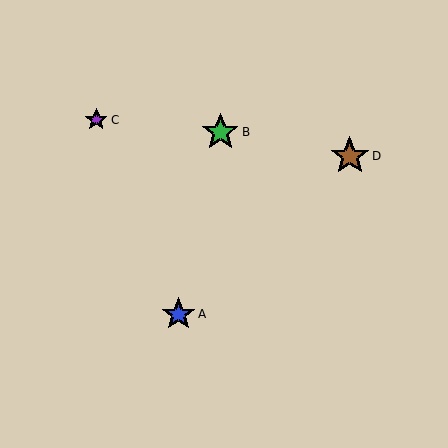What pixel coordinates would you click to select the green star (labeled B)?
Click at (220, 132) to select the green star B.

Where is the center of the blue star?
The center of the blue star is at (178, 314).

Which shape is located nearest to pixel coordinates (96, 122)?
The purple star (labeled C) at (96, 120) is nearest to that location.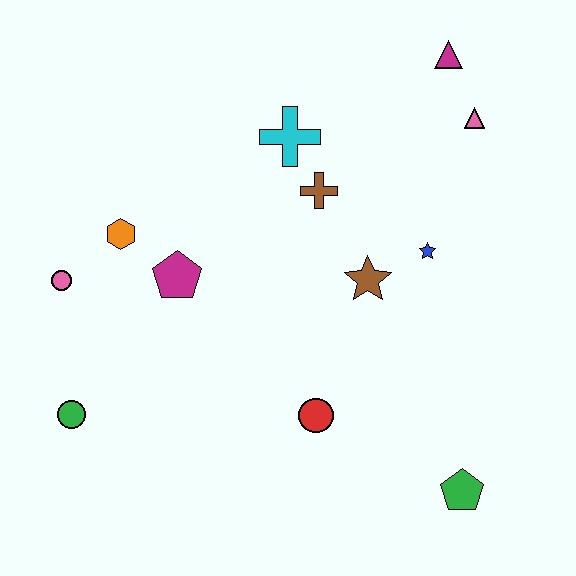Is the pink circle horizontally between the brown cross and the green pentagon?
No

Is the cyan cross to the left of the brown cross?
Yes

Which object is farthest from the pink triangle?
The green circle is farthest from the pink triangle.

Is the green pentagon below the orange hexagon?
Yes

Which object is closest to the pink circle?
The orange hexagon is closest to the pink circle.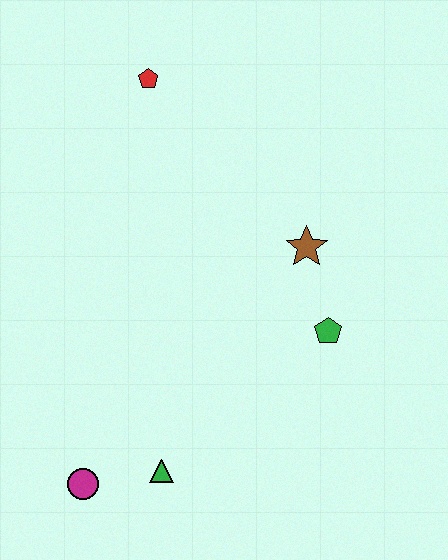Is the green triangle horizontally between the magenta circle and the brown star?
Yes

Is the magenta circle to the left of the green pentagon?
Yes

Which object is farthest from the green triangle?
The red pentagon is farthest from the green triangle.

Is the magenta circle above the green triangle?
No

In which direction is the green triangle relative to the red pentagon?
The green triangle is below the red pentagon.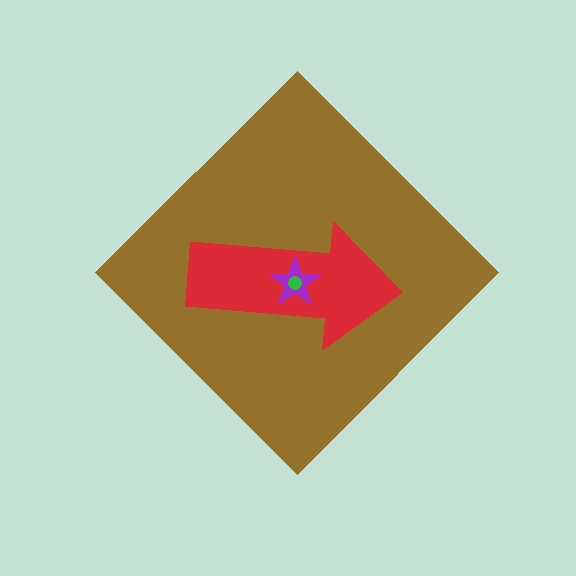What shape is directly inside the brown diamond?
The red arrow.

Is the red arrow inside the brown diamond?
Yes.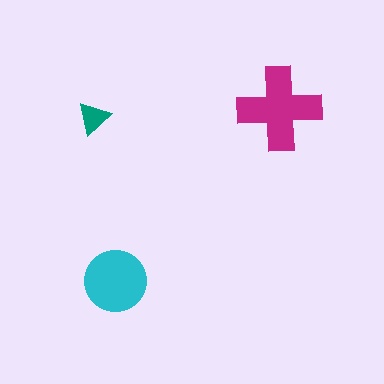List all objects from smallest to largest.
The teal triangle, the cyan circle, the magenta cross.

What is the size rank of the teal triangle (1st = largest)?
3rd.